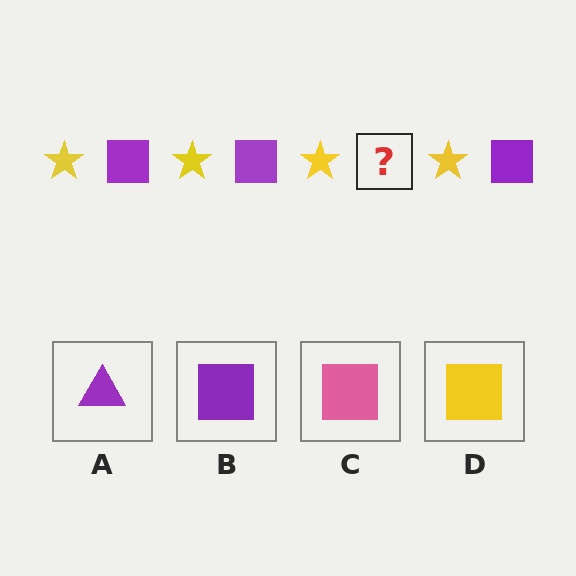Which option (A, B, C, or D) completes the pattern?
B.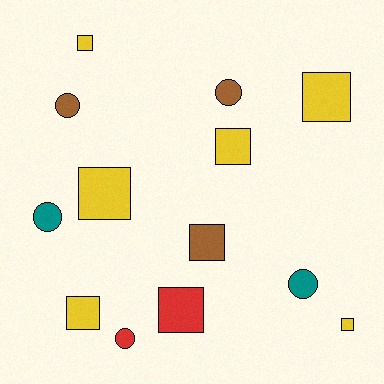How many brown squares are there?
There is 1 brown square.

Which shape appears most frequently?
Square, with 8 objects.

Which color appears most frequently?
Yellow, with 6 objects.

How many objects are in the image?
There are 13 objects.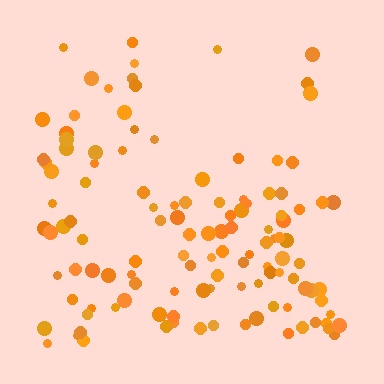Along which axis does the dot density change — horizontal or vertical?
Vertical.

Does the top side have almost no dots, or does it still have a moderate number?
Still a moderate number, just noticeably fewer than the bottom.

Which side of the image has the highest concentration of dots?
The bottom.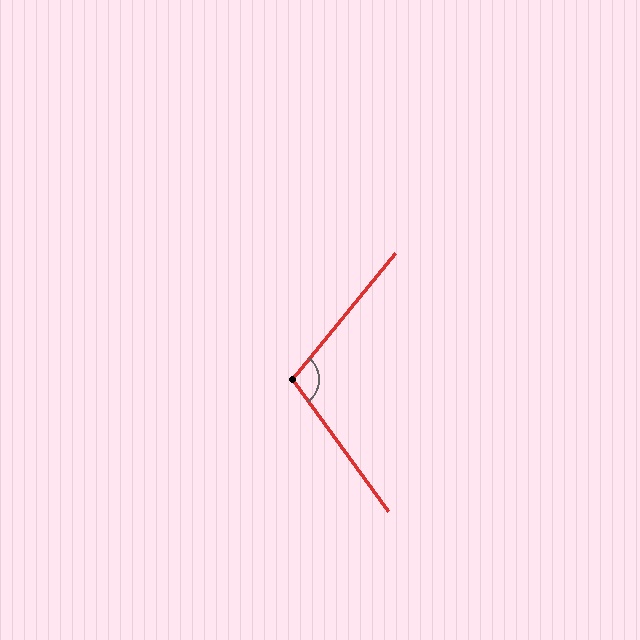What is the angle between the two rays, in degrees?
Approximately 105 degrees.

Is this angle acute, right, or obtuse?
It is obtuse.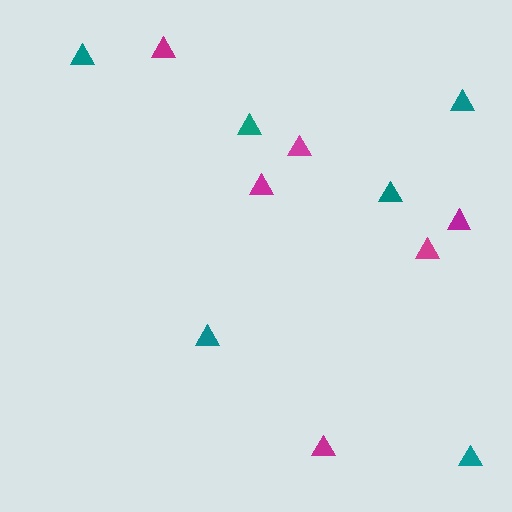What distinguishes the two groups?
There are 2 groups: one group of magenta triangles (6) and one group of teal triangles (6).